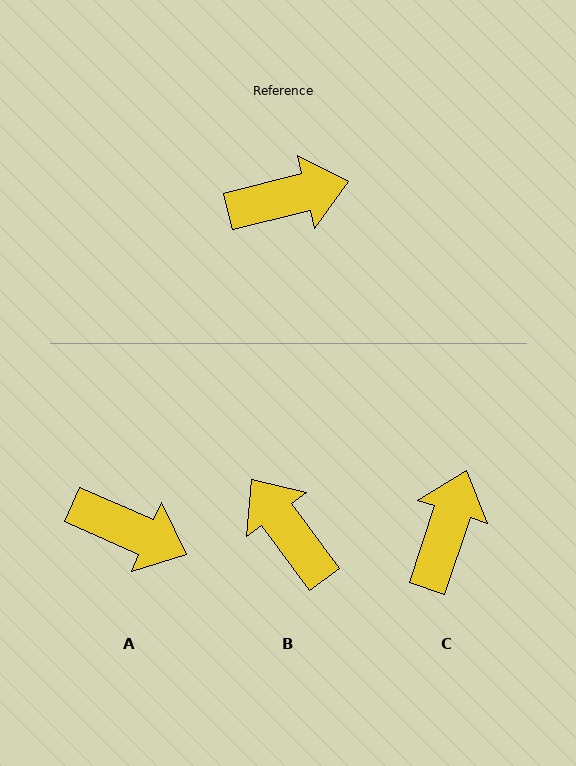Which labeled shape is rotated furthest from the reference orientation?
B, about 113 degrees away.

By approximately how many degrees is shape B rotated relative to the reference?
Approximately 113 degrees counter-clockwise.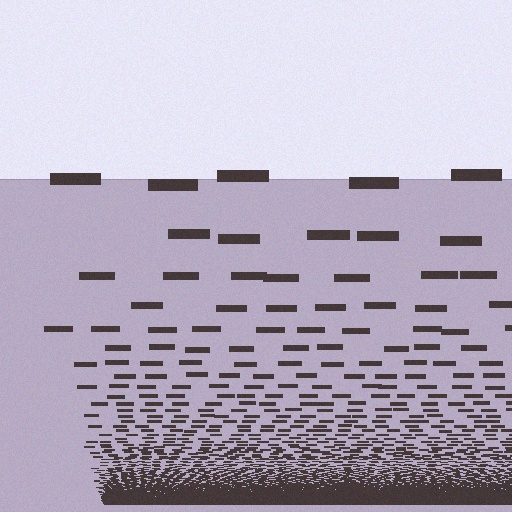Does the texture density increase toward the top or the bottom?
Density increases toward the bottom.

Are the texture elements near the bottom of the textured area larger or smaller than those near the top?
Smaller. The gradient is inverted — elements near the bottom are smaller and denser.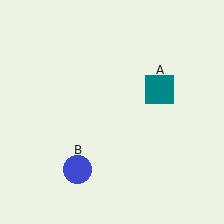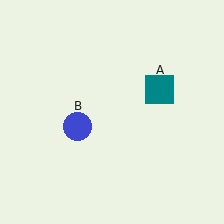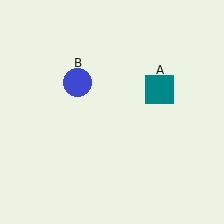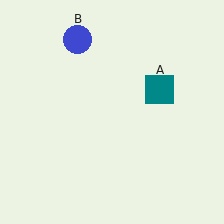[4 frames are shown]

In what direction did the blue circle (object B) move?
The blue circle (object B) moved up.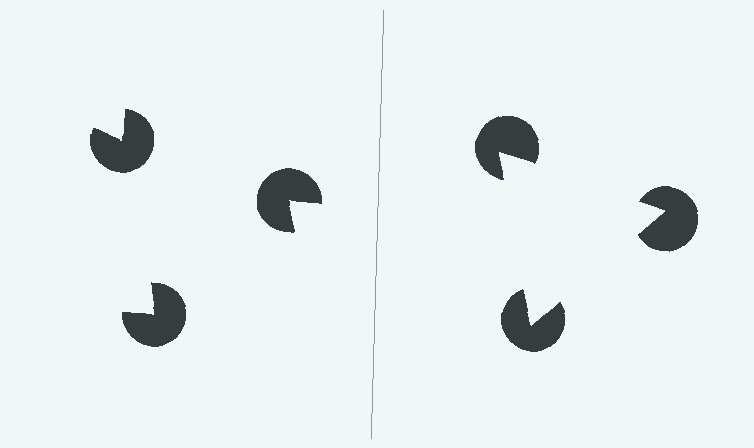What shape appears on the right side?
An illusory triangle.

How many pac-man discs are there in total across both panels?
6 — 3 on each side.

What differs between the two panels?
The pac-man discs are positioned identically on both sides; only the wedge orientations differ. On the right they align to a triangle; on the left they are misaligned.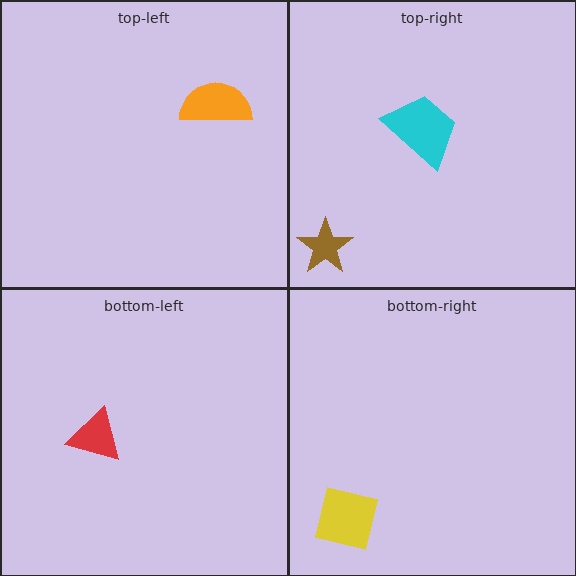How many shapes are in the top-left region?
1.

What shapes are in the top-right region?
The cyan trapezoid, the brown star.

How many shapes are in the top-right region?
2.